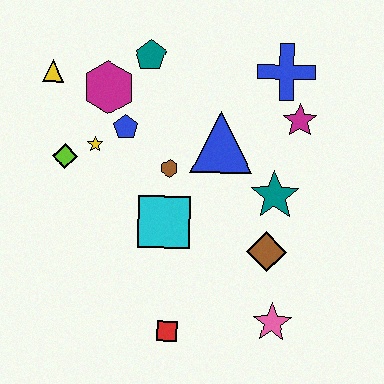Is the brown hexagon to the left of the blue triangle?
Yes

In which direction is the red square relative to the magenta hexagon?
The red square is below the magenta hexagon.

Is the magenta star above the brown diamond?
Yes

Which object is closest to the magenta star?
The blue cross is closest to the magenta star.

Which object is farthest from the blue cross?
The red square is farthest from the blue cross.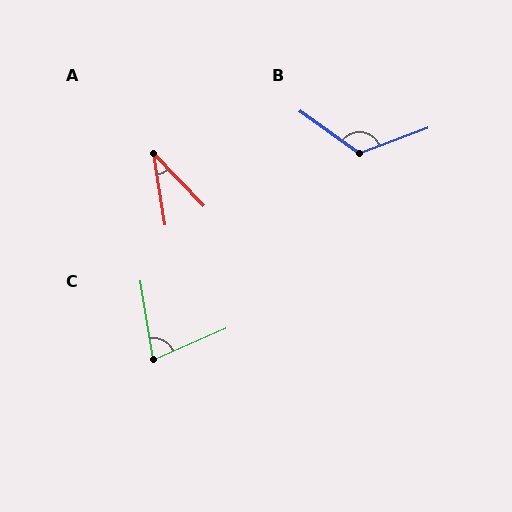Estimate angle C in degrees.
Approximately 76 degrees.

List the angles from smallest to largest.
A (35°), C (76°), B (124°).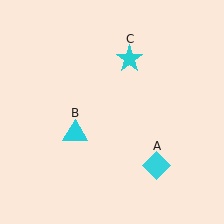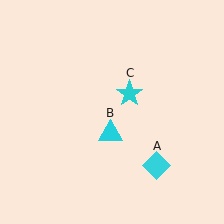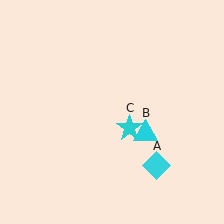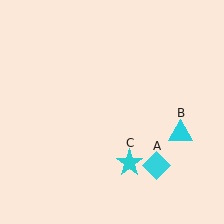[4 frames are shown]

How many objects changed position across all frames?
2 objects changed position: cyan triangle (object B), cyan star (object C).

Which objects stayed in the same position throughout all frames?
Cyan diamond (object A) remained stationary.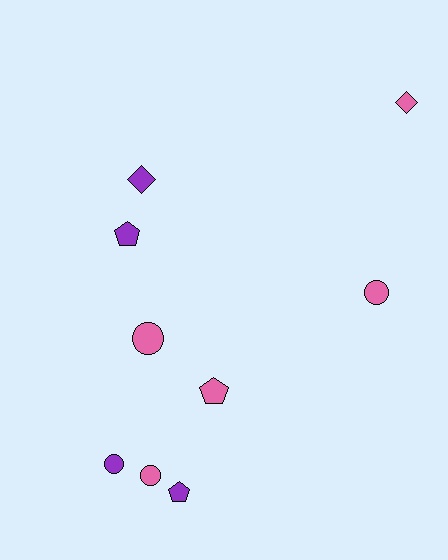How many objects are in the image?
There are 9 objects.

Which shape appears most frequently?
Circle, with 4 objects.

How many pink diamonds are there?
There is 1 pink diamond.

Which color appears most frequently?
Pink, with 5 objects.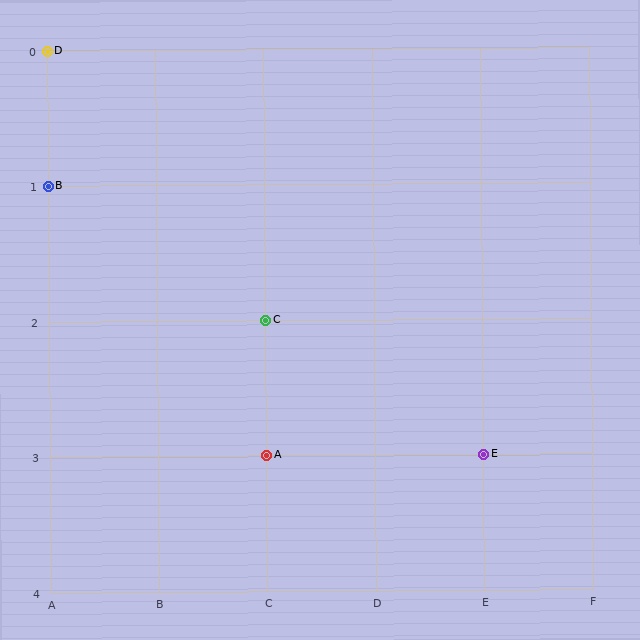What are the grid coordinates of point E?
Point E is at grid coordinates (E, 3).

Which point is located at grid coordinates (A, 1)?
Point B is at (A, 1).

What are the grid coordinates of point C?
Point C is at grid coordinates (C, 2).